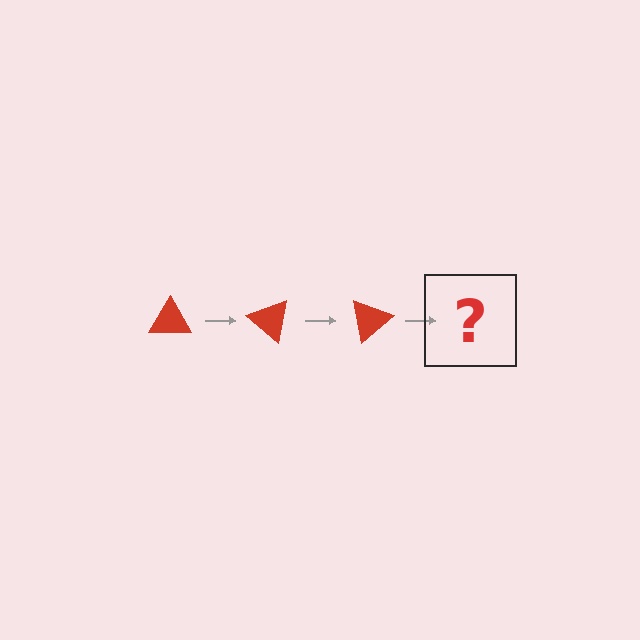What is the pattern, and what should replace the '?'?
The pattern is that the triangle rotates 40 degrees each step. The '?' should be a red triangle rotated 120 degrees.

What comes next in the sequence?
The next element should be a red triangle rotated 120 degrees.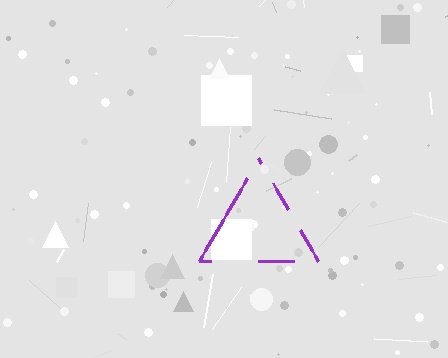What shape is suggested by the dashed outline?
The dashed outline suggests a triangle.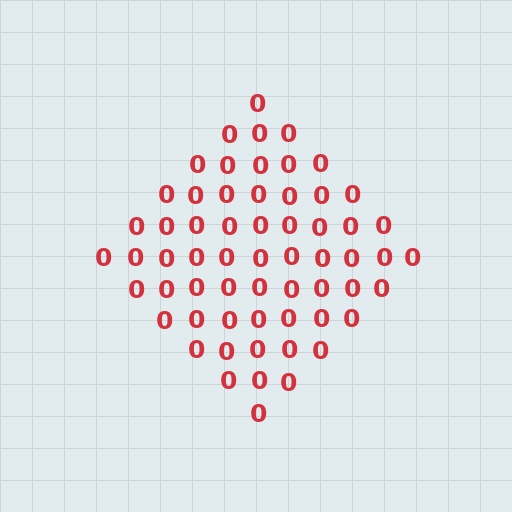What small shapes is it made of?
It is made of small digit 0's.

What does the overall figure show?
The overall figure shows a diamond.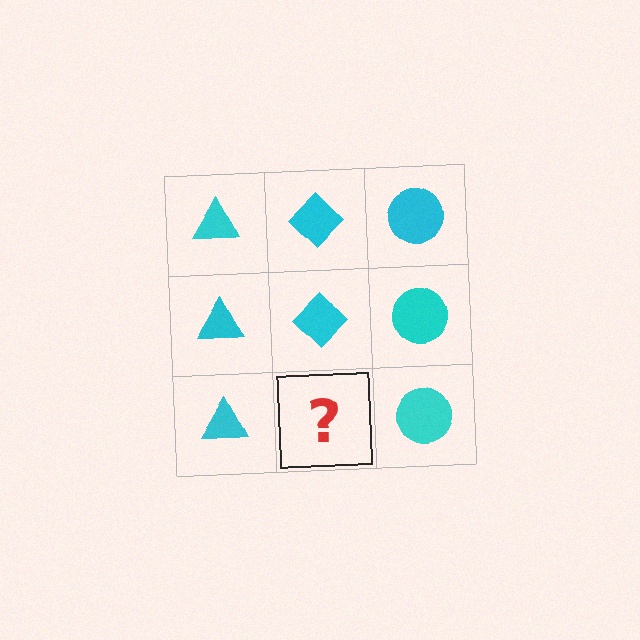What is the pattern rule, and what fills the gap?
The rule is that each column has a consistent shape. The gap should be filled with a cyan diamond.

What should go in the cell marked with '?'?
The missing cell should contain a cyan diamond.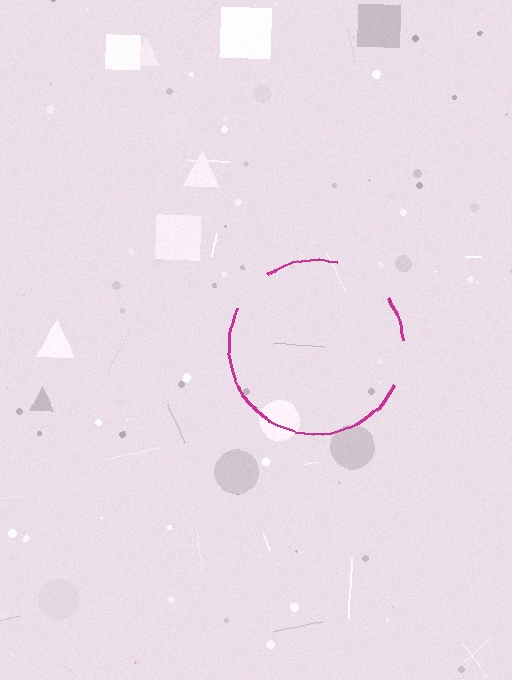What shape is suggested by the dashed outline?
The dashed outline suggests a circle.